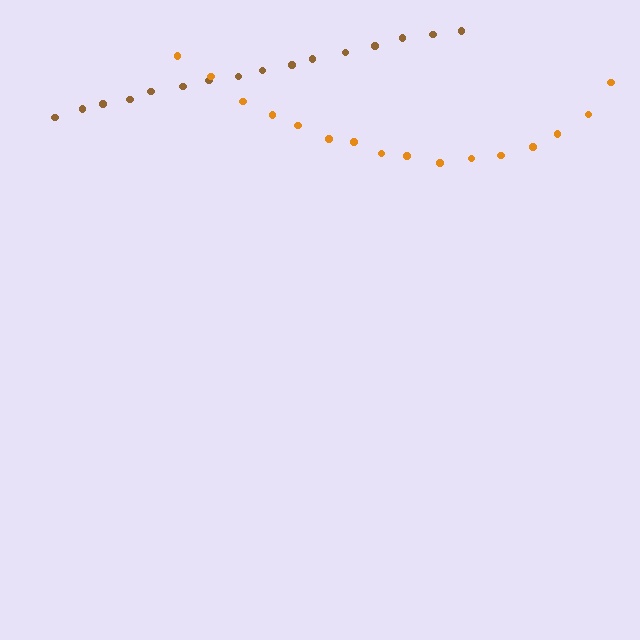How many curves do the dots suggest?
There are 2 distinct paths.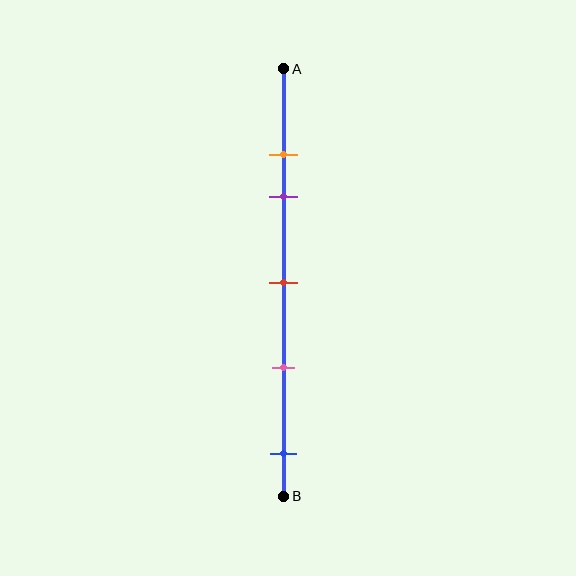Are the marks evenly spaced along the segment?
No, the marks are not evenly spaced.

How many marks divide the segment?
There are 5 marks dividing the segment.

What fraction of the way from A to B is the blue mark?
The blue mark is approximately 90% (0.9) of the way from A to B.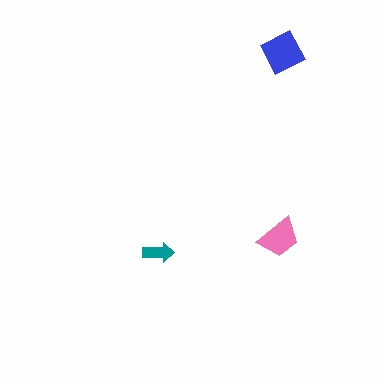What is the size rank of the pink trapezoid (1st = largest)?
2nd.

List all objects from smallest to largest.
The teal arrow, the pink trapezoid, the blue diamond.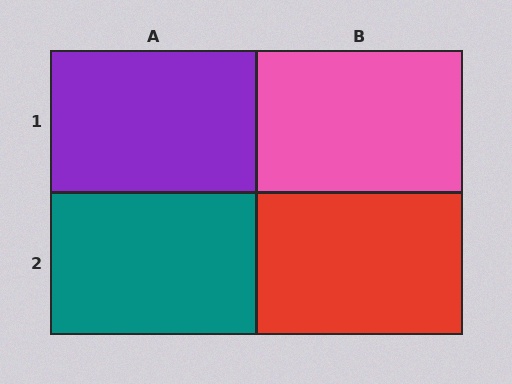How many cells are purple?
1 cell is purple.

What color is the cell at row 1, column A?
Purple.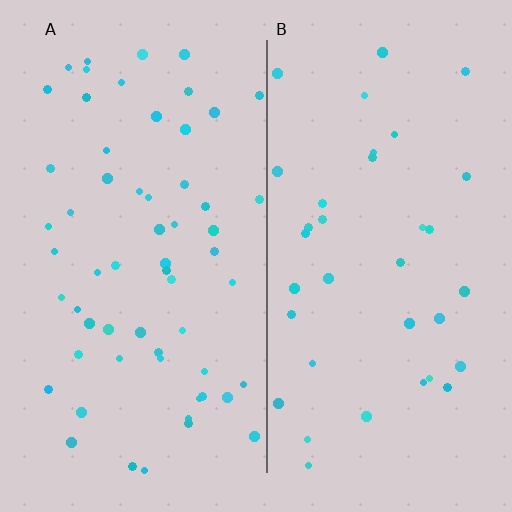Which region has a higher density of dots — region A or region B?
A (the left).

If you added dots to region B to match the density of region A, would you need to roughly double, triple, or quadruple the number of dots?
Approximately double.